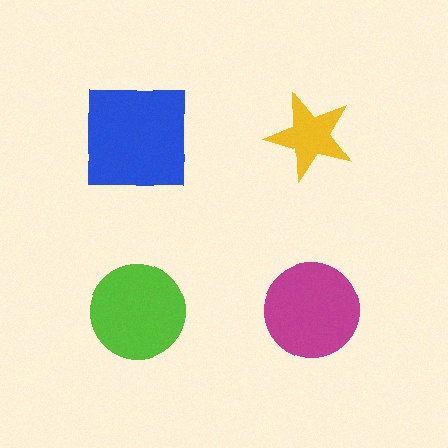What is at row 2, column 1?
A lime circle.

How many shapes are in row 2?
2 shapes.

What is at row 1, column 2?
A yellow star.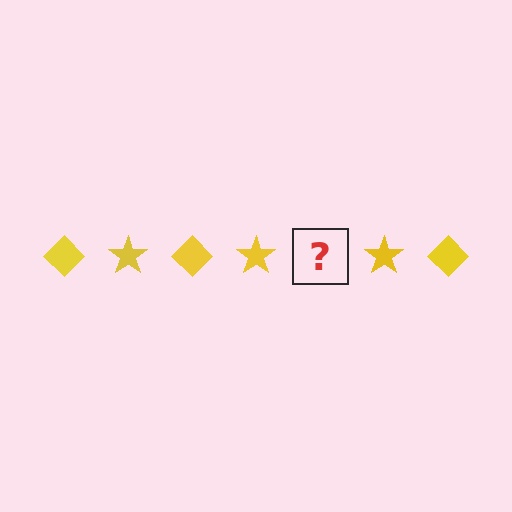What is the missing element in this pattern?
The missing element is a yellow diamond.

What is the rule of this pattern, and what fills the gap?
The rule is that the pattern cycles through diamond, star shapes in yellow. The gap should be filled with a yellow diamond.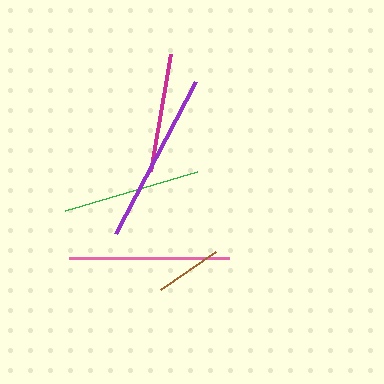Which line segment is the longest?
The purple line is the longest at approximately 171 pixels.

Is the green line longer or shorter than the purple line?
The purple line is longer than the green line.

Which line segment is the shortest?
The brown line is the shortest at approximately 66 pixels.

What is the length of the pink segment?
The pink segment is approximately 160 pixels long.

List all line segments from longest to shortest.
From longest to shortest: purple, pink, green, magenta, brown.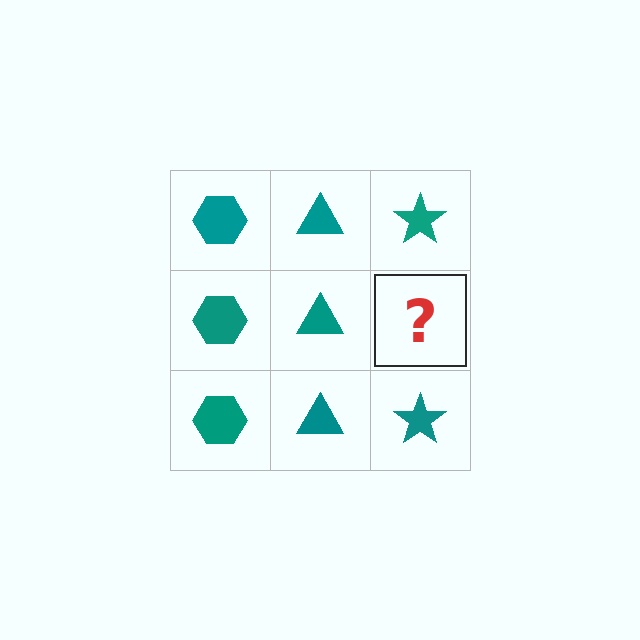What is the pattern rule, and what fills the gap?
The rule is that each column has a consistent shape. The gap should be filled with a teal star.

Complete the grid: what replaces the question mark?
The question mark should be replaced with a teal star.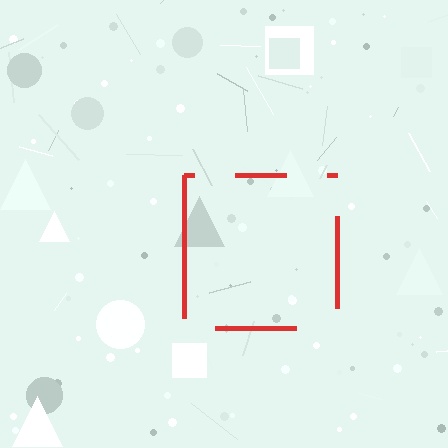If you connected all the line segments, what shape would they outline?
They would outline a square.